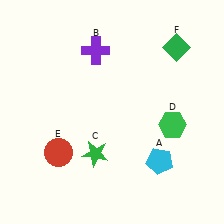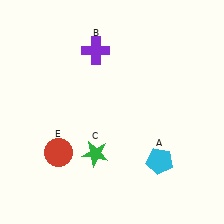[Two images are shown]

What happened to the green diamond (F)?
The green diamond (F) was removed in Image 2. It was in the top-right area of Image 1.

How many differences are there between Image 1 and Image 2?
There are 2 differences between the two images.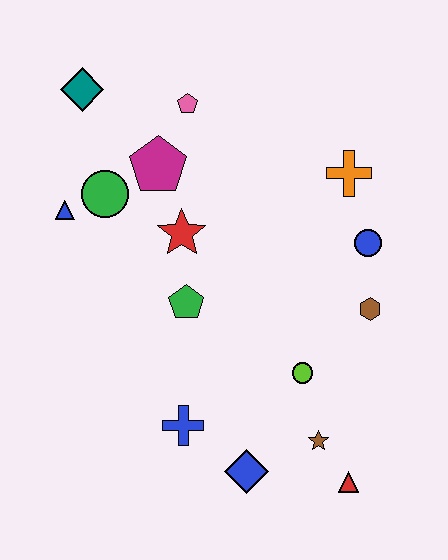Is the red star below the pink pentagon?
Yes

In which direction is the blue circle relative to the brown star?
The blue circle is above the brown star.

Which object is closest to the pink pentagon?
The magenta pentagon is closest to the pink pentagon.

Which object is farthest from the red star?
The red triangle is farthest from the red star.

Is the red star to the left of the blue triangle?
No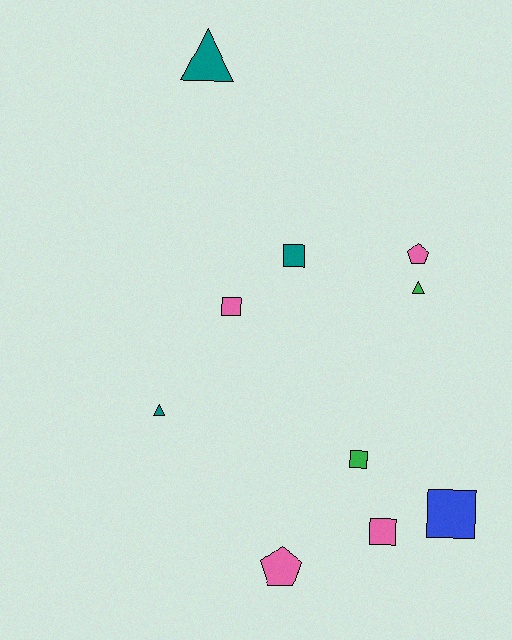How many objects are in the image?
There are 10 objects.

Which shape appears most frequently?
Square, with 5 objects.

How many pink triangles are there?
There are no pink triangles.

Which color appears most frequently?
Pink, with 4 objects.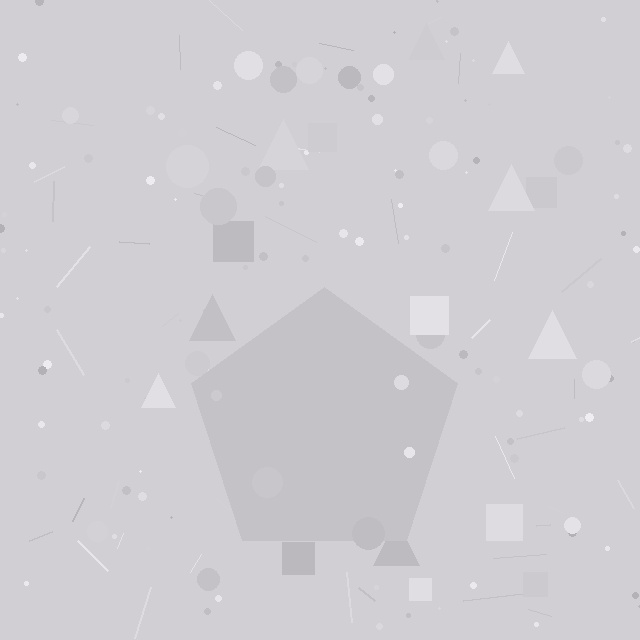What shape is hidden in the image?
A pentagon is hidden in the image.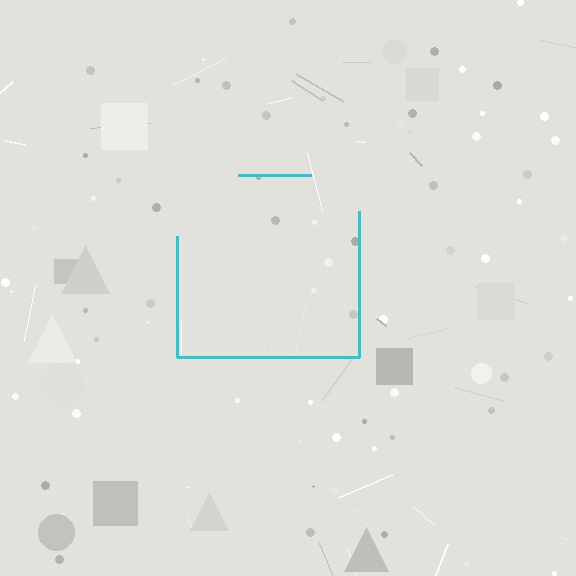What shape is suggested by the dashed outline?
The dashed outline suggests a square.